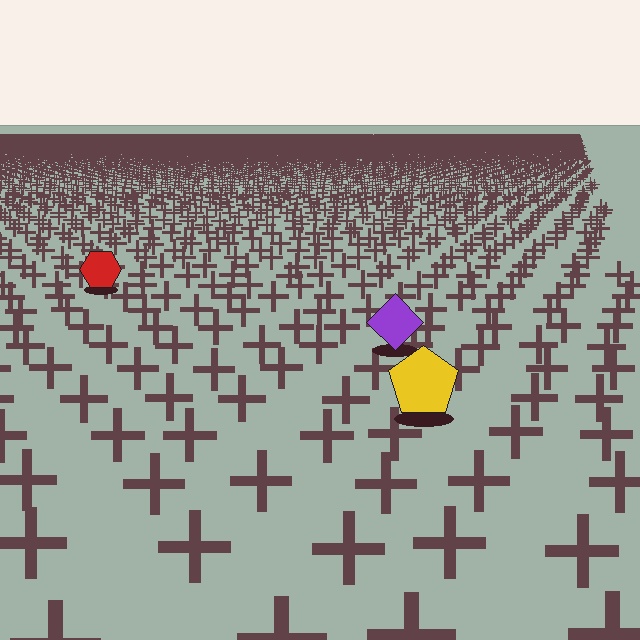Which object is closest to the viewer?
The yellow pentagon is closest. The texture marks near it are larger and more spread out.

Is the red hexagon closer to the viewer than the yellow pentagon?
No. The yellow pentagon is closer — you can tell from the texture gradient: the ground texture is coarser near it.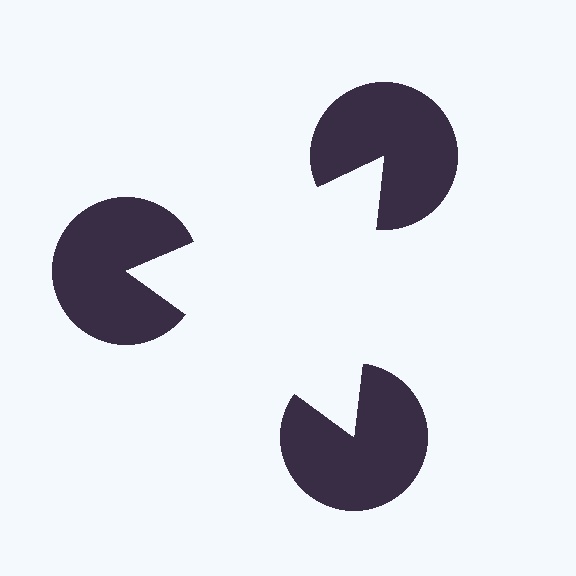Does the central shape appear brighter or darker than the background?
It typically appears slightly brighter than the background, even though no actual brightness change is drawn.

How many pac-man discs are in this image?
There are 3 — one at each vertex of the illusory triangle.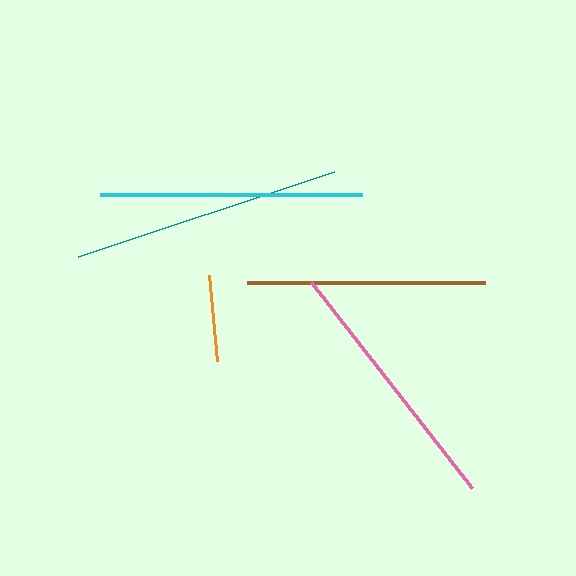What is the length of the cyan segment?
The cyan segment is approximately 262 pixels long.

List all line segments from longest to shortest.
From longest to shortest: teal, cyan, pink, brown, orange.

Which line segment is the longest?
The teal line is the longest at approximately 270 pixels.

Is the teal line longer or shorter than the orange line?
The teal line is longer than the orange line.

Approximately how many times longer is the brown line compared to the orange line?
The brown line is approximately 2.7 times the length of the orange line.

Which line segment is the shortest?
The orange line is the shortest at approximately 87 pixels.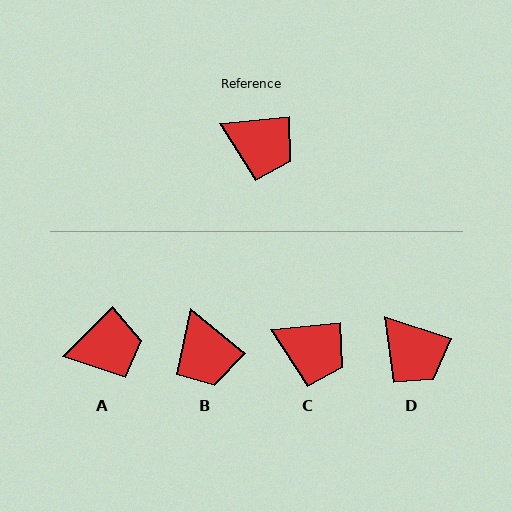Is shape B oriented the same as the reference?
No, it is off by about 45 degrees.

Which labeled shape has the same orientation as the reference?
C.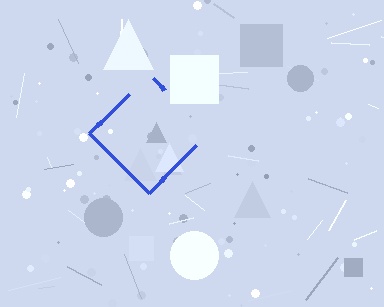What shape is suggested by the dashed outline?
The dashed outline suggests a diamond.